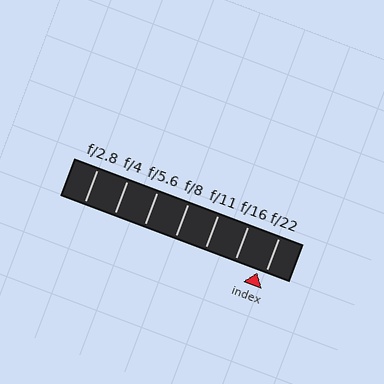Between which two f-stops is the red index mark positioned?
The index mark is between f/16 and f/22.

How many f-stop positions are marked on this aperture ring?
There are 7 f-stop positions marked.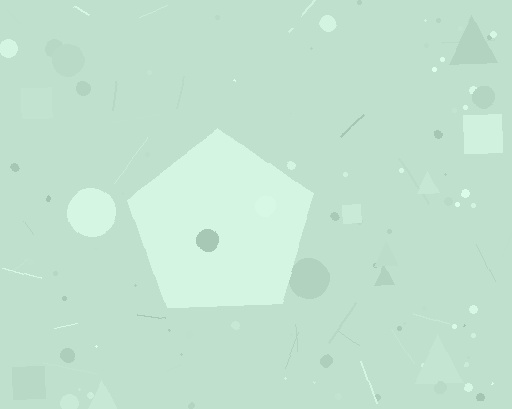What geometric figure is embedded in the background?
A pentagon is embedded in the background.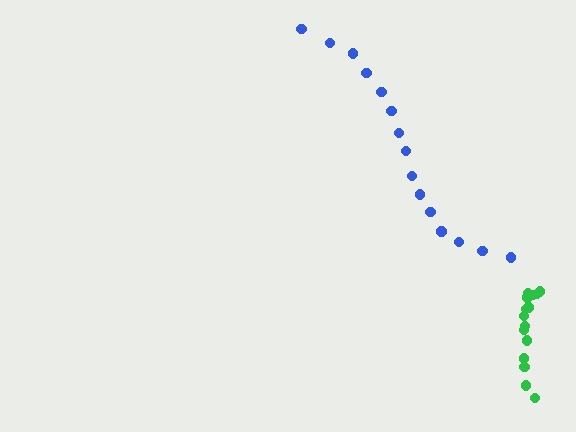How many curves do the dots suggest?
There are 2 distinct paths.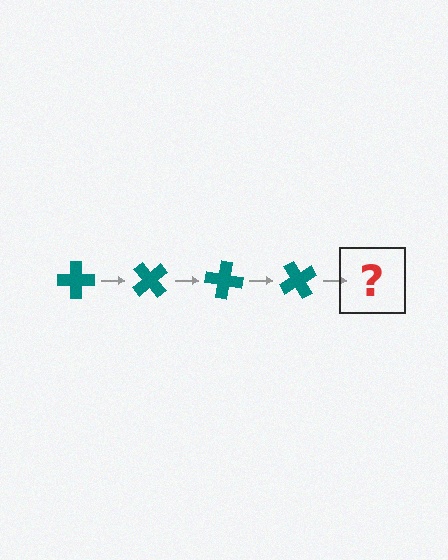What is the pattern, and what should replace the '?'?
The pattern is that the cross rotates 50 degrees each step. The '?' should be a teal cross rotated 200 degrees.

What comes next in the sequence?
The next element should be a teal cross rotated 200 degrees.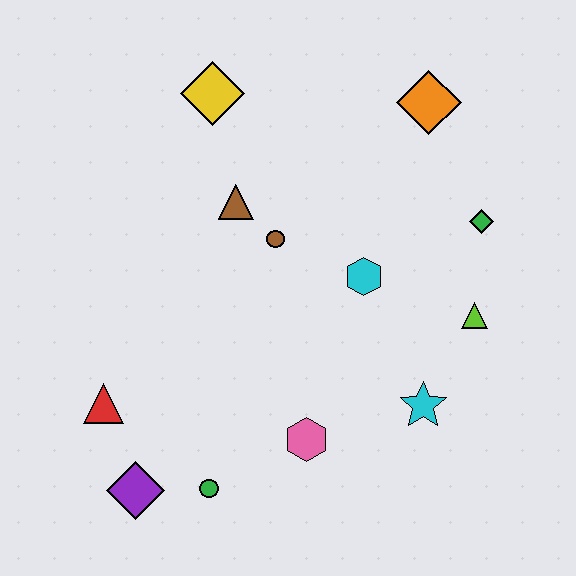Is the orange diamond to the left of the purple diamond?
No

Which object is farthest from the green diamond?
The purple diamond is farthest from the green diamond.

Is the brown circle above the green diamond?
No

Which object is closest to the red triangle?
The purple diamond is closest to the red triangle.